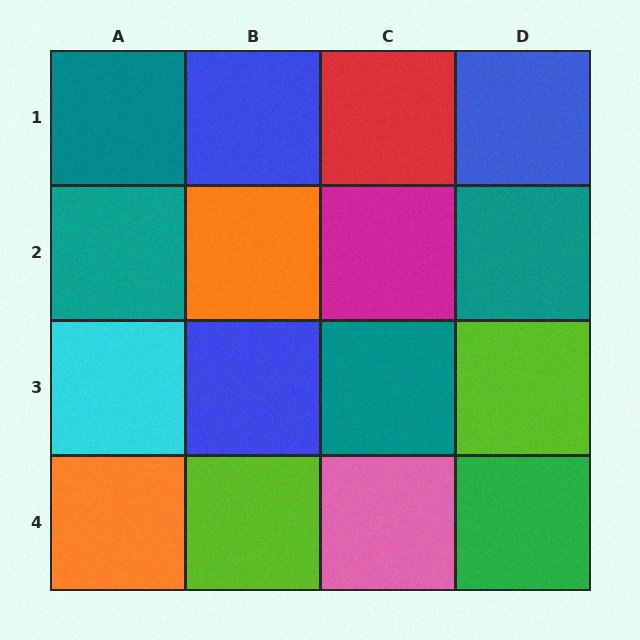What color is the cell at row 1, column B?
Blue.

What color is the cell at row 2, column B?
Orange.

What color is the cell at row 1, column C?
Red.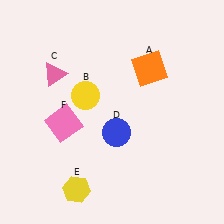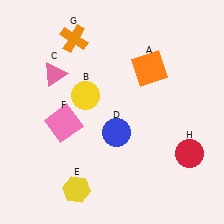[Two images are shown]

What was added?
An orange cross (G), a red circle (H) were added in Image 2.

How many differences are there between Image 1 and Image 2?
There are 2 differences between the two images.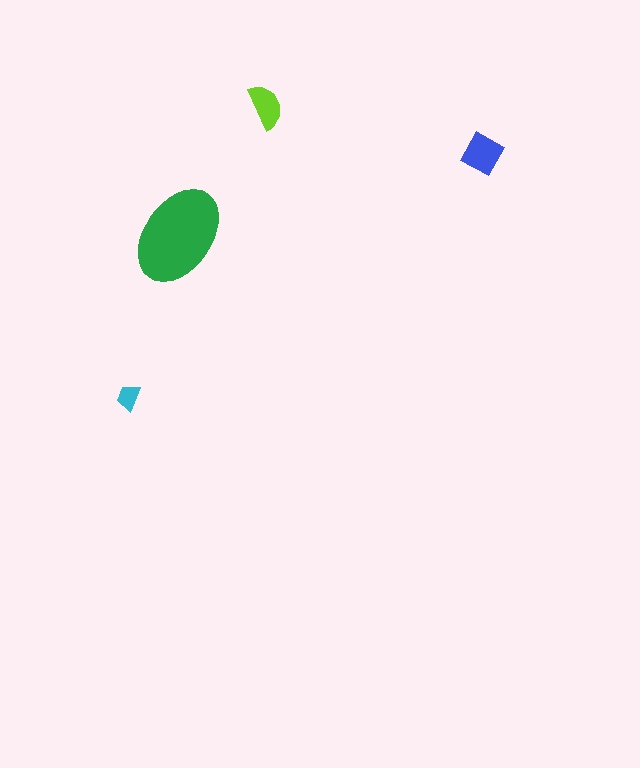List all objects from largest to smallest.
The green ellipse, the blue diamond, the lime semicircle, the cyan trapezoid.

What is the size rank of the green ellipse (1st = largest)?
1st.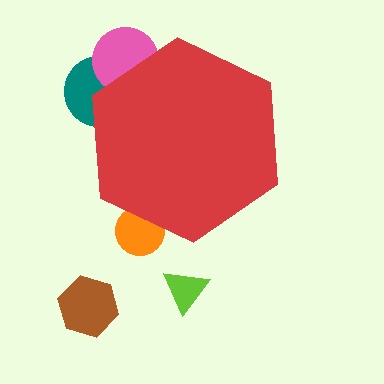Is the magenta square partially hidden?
Yes, the magenta square is partially hidden behind the red hexagon.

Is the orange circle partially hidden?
Yes, the orange circle is partially hidden behind the red hexagon.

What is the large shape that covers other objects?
A red hexagon.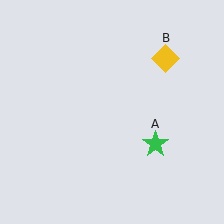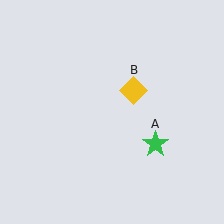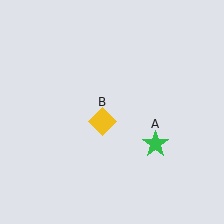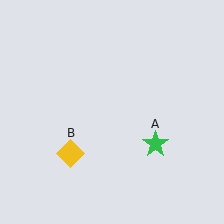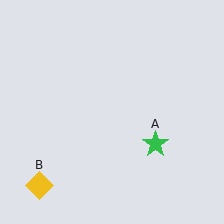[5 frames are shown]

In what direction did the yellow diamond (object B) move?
The yellow diamond (object B) moved down and to the left.